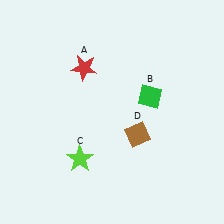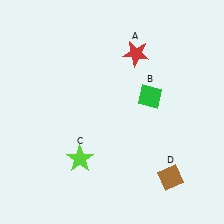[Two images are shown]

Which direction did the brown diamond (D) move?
The brown diamond (D) moved down.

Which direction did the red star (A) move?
The red star (A) moved right.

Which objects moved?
The objects that moved are: the red star (A), the brown diamond (D).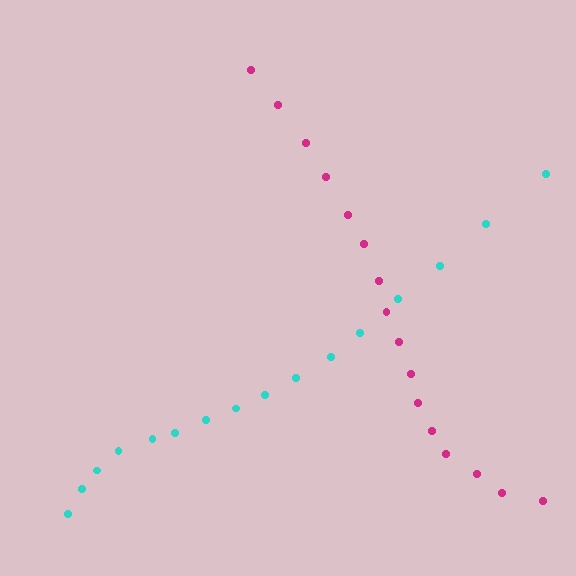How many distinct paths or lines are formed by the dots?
There are 2 distinct paths.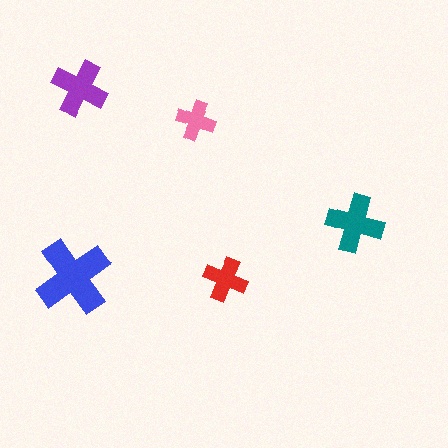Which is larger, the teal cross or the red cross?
The teal one.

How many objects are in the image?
There are 5 objects in the image.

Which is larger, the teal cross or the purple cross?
The teal one.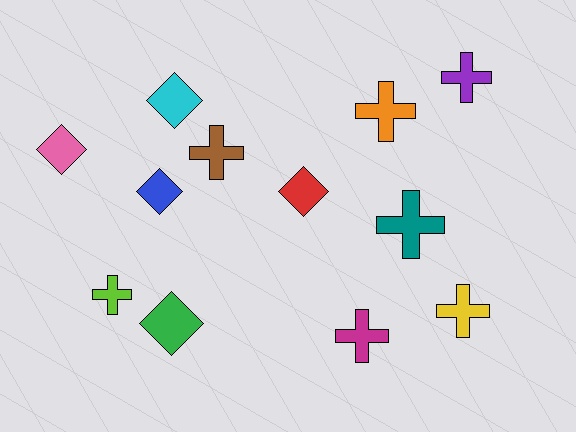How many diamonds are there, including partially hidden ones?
There are 5 diamonds.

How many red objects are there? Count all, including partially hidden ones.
There is 1 red object.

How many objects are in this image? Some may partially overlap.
There are 12 objects.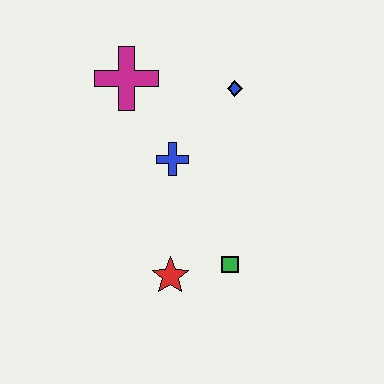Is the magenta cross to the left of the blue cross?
Yes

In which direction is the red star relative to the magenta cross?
The red star is below the magenta cross.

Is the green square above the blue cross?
No